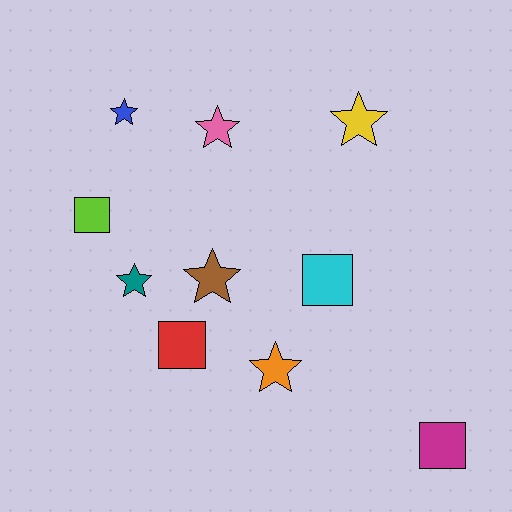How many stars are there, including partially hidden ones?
There are 6 stars.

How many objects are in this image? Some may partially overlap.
There are 10 objects.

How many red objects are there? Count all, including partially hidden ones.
There is 1 red object.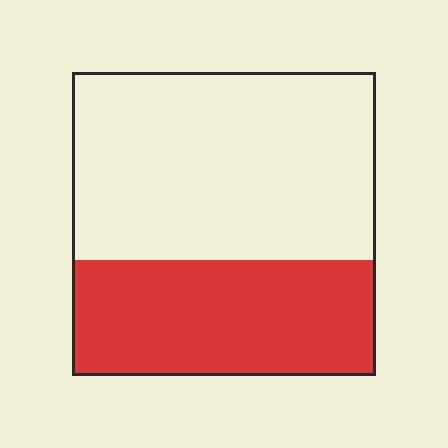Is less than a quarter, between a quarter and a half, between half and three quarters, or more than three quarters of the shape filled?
Between a quarter and a half.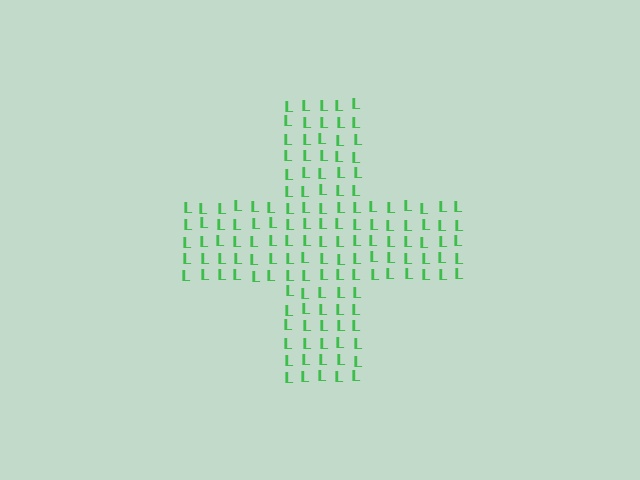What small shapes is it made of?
It is made of small letter L's.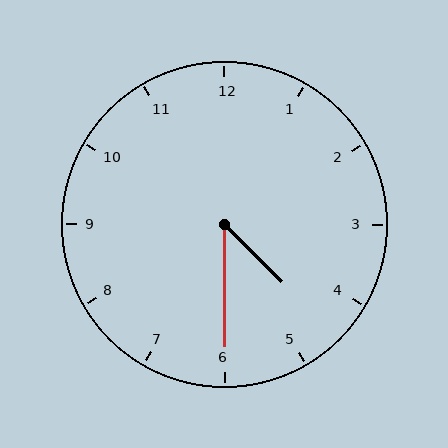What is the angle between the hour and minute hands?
Approximately 45 degrees.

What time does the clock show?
4:30.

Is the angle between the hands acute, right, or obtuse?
It is acute.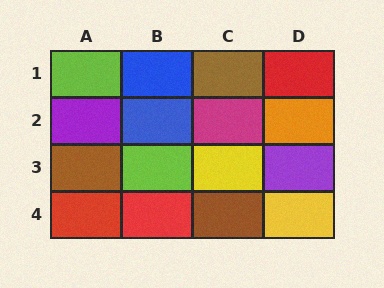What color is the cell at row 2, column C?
Magenta.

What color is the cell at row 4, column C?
Brown.